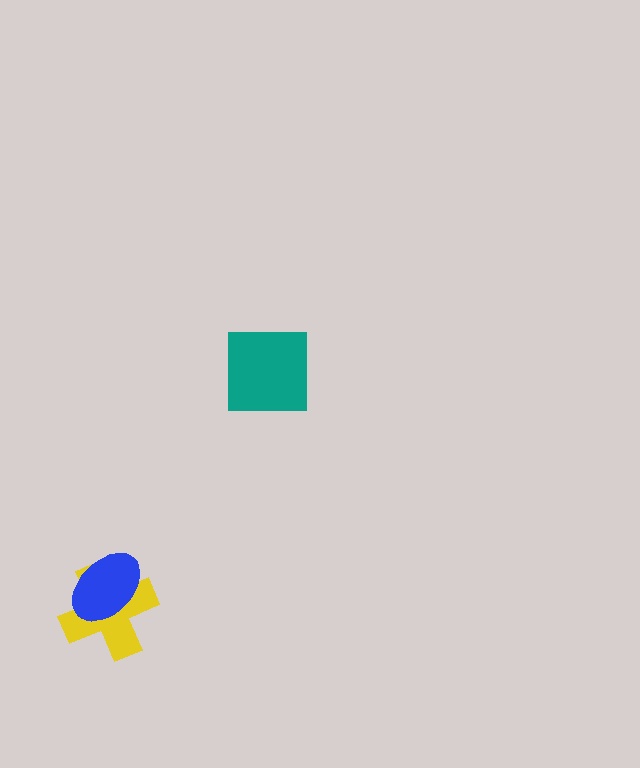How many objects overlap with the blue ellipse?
1 object overlaps with the blue ellipse.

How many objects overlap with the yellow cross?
1 object overlaps with the yellow cross.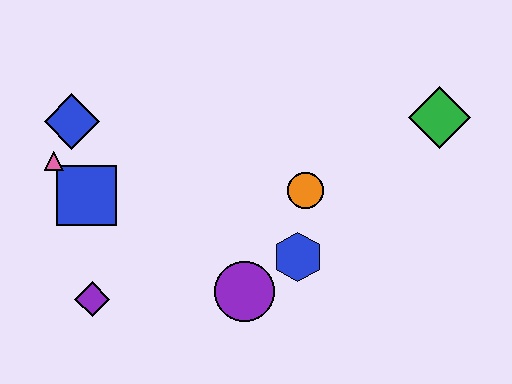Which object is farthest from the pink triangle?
The green diamond is farthest from the pink triangle.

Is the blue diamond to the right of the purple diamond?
No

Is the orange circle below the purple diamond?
No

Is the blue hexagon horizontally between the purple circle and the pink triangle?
No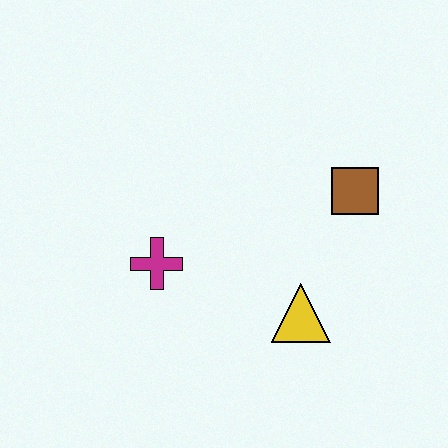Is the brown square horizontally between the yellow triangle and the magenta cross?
No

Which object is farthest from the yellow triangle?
The magenta cross is farthest from the yellow triangle.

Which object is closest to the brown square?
The yellow triangle is closest to the brown square.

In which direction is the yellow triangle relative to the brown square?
The yellow triangle is below the brown square.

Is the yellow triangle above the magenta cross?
No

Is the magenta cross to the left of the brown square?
Yes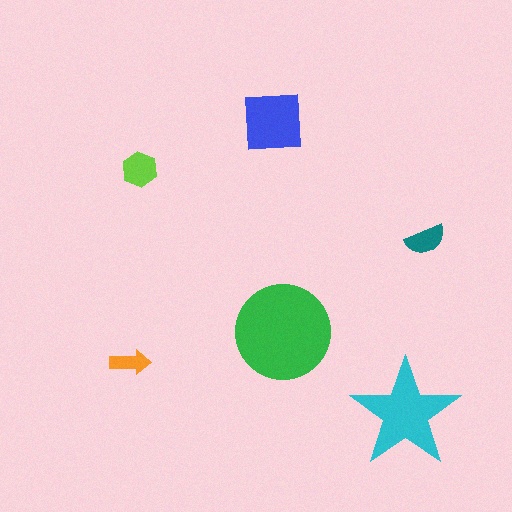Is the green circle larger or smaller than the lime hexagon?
Larger.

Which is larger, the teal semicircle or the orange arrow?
The teal semicircle.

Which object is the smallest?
The orange arrow.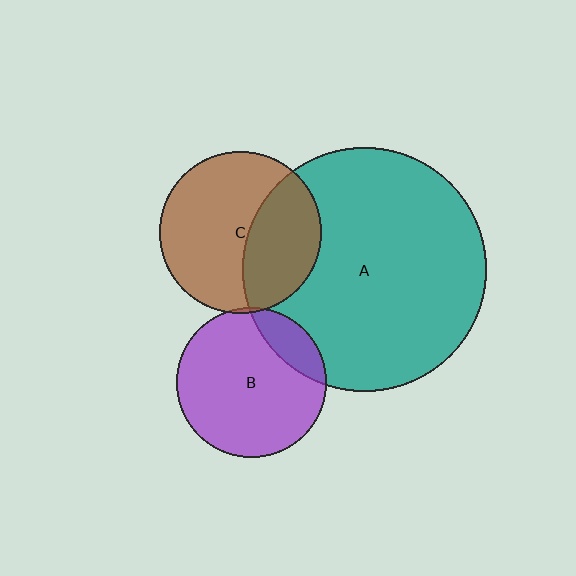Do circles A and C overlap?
Yes.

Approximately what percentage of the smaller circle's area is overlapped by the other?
Approximately 35%.